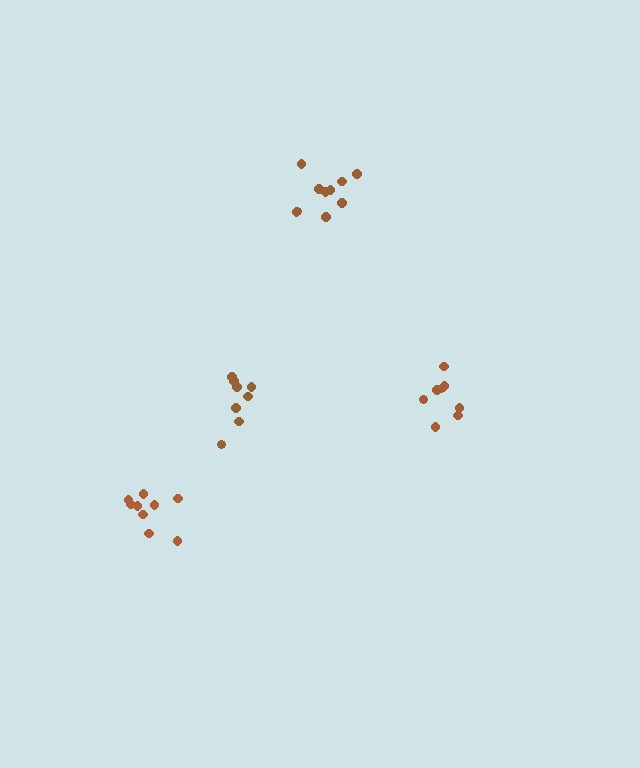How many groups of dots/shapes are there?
There are 4 groups.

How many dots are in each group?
Group 1: 10 dots, Group 2: 9 dots, Group 3: 8 dots, Group 4: 8 dots (35 total).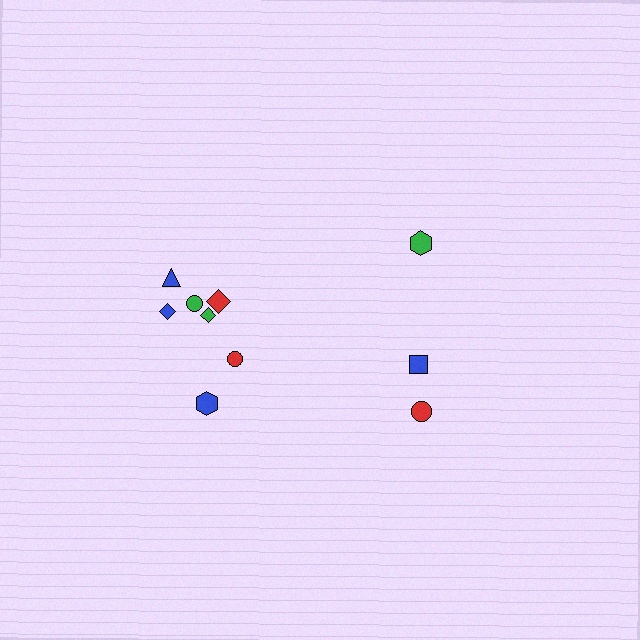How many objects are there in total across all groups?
There are 10 objects.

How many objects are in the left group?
There are 7 objects.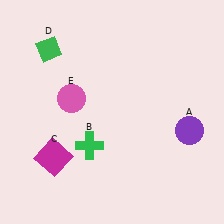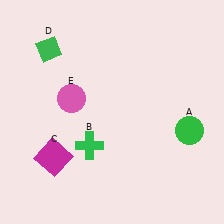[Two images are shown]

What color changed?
The circle (A) changed from purple in Image 1 to green in Image 2.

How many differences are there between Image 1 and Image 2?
There is 1 difference between the two images.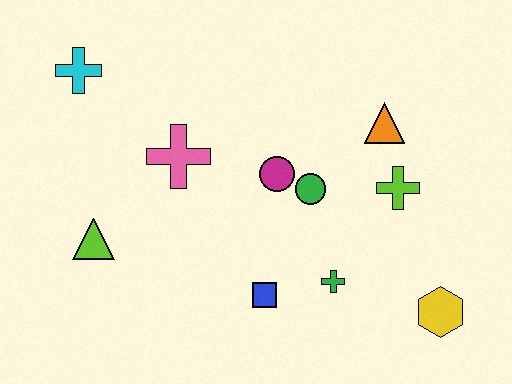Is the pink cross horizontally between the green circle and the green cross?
No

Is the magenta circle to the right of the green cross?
No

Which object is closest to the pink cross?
The magenta circle is closest to the pink cross.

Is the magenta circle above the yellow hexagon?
Yes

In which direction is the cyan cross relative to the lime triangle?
The cyan cross is above the lime triangle.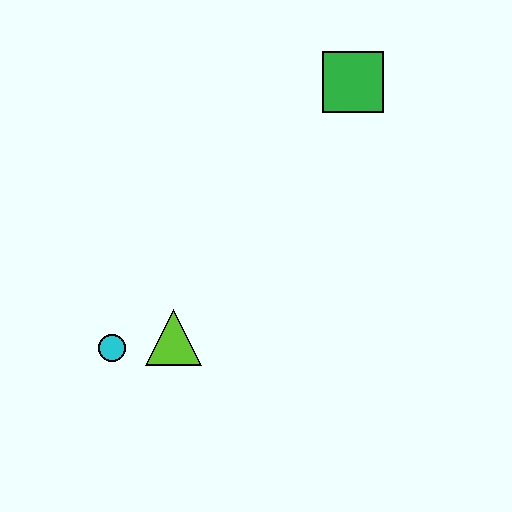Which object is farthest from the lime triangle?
The green square is farthest from the lime triangle.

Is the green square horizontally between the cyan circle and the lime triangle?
No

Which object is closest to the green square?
The lime triangle is closest to the green square.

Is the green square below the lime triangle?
No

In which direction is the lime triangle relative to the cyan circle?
The lime triangle is to the right of the cyan circle.